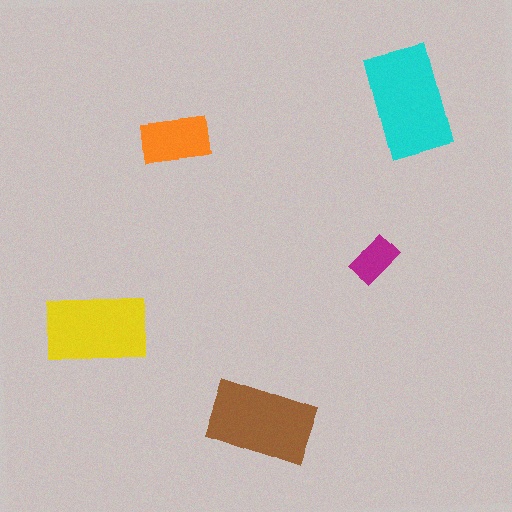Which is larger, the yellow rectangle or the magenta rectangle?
The yellow one.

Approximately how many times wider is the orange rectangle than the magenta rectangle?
About 1.5 times wider.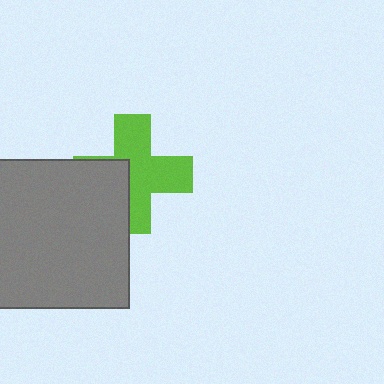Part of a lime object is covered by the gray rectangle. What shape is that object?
It is a cross.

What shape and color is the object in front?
The object in front is a gray rectangle.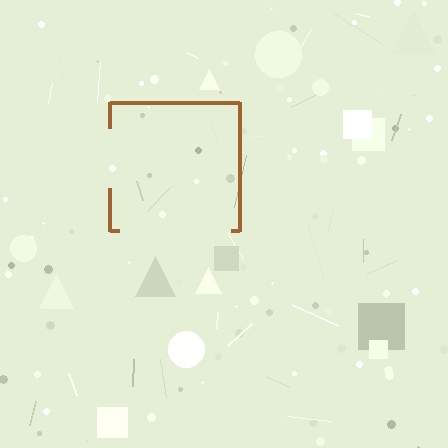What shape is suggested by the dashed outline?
The dashed outline suggests a square.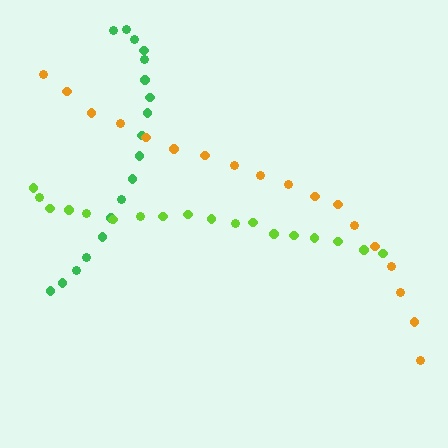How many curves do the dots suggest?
There are 3 distinct paths.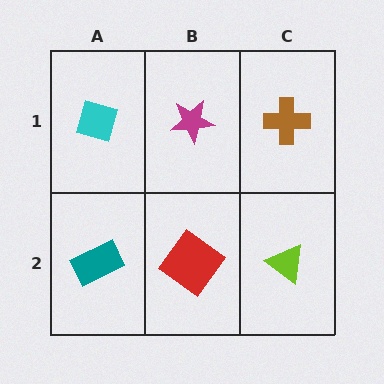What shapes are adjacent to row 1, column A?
A teal rectangle (row 2, column A), a magenta star (row 1, column B).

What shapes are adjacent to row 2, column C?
A brown cross (row 1, column C), a red diamond (row 2, column B).